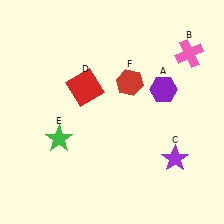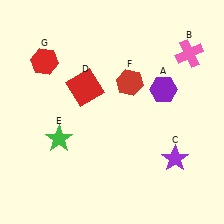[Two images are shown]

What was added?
A red hexagon (G) was added in Image 2.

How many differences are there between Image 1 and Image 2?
There is 1 difference between the two images.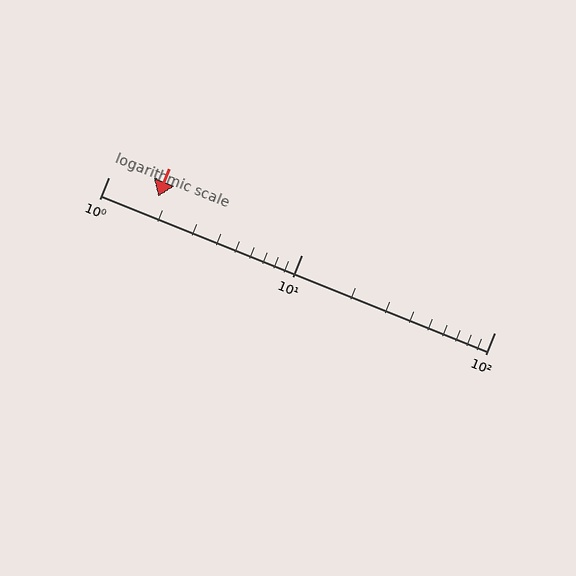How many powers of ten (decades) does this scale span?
The scale spans 2 decades, from 1 to 100.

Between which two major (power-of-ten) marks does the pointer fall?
The pointer is between 1 and 10.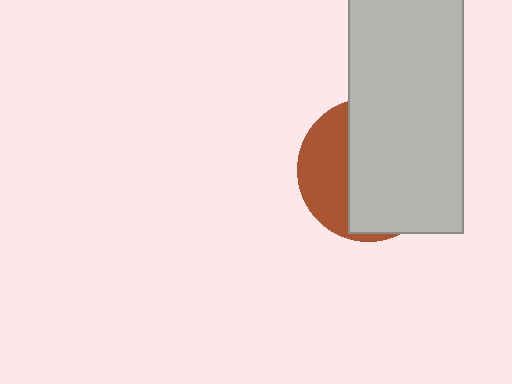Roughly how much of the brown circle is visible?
A small part of it is visible (roughly 34%).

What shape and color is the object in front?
The object in front is a light gray rectangle.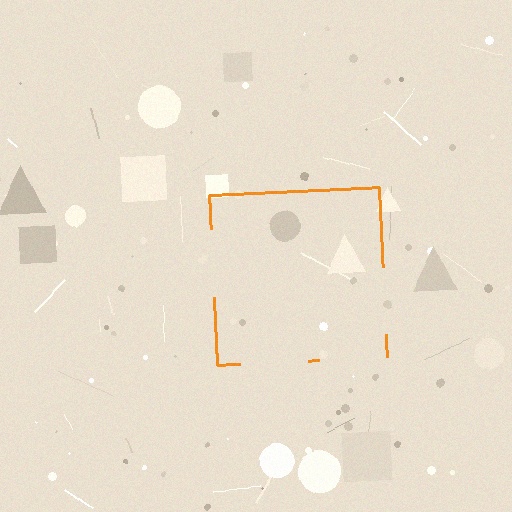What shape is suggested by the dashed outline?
The dashed outline suggests a square.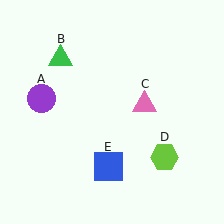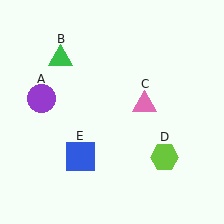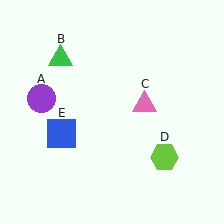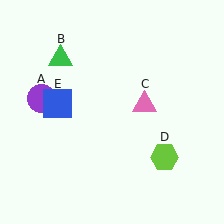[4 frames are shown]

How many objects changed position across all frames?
1 object changed position: blue square (object E).